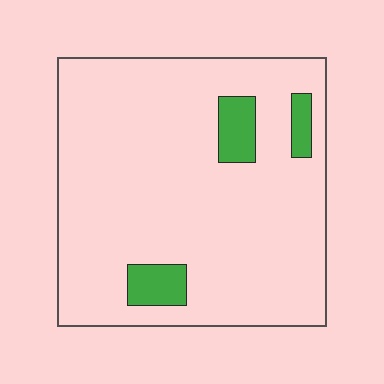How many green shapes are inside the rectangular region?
3.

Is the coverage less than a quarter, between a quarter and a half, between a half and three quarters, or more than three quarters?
Less than a quarter.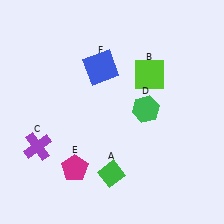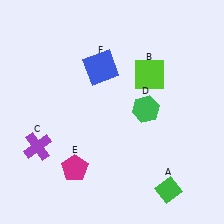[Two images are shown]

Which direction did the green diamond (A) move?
The green diamond (A) moved right.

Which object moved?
The green diamond (A) moved right.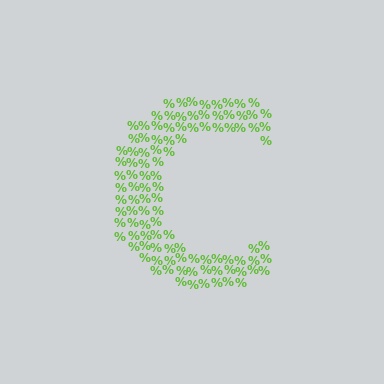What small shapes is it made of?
It is made of small percent signs.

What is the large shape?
The large shape is the letter C.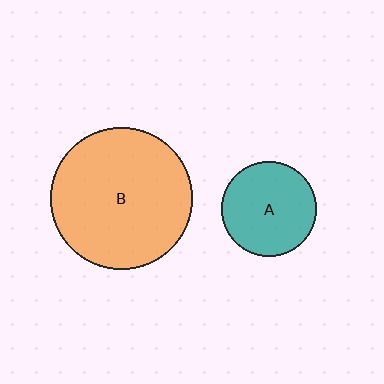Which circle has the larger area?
Circle B (orange).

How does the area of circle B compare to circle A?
Approximately 2.3 times.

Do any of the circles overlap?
No, none of the circles overlap.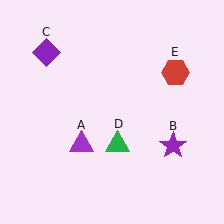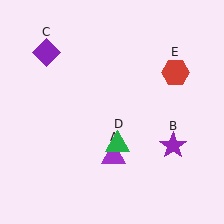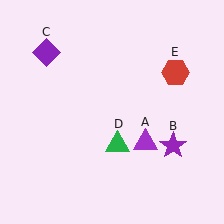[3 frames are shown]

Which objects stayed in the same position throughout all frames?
Purple star (object B) and purple diamond (object C) and green triangle (object D) and red hexagon (object E) remained stationary.